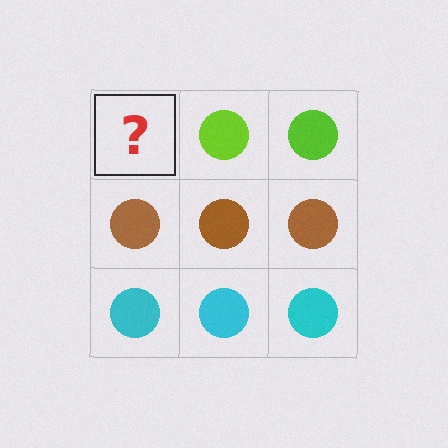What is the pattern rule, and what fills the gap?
The rule is that each row has a consistent color. The gap should be filled with a lime circle.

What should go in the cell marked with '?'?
The missing cell should contain a lime circle.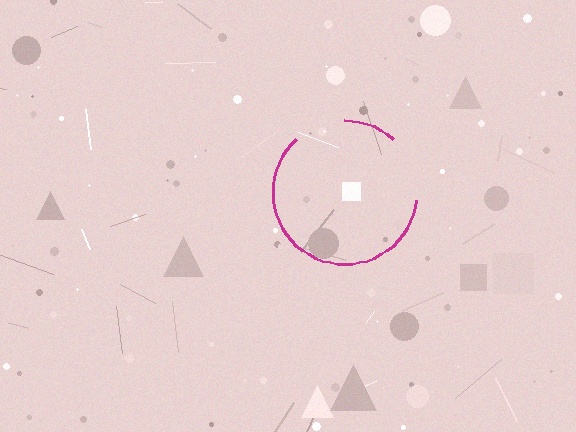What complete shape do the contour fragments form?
The contour fragments form a circle.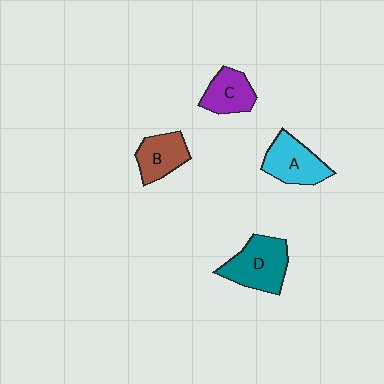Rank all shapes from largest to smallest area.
From largest to smallest: D (teal), A (cyan), B (brown), C (purple).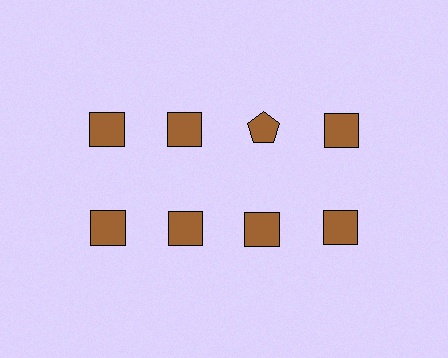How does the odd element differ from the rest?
It has a different shape: pentagon instead of square.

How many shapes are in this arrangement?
There are 8 shapes arranged in a grid pattern.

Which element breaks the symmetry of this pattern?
The brown pentagon in the top row, center column breaks the symmetry. All other shapes are brown squares.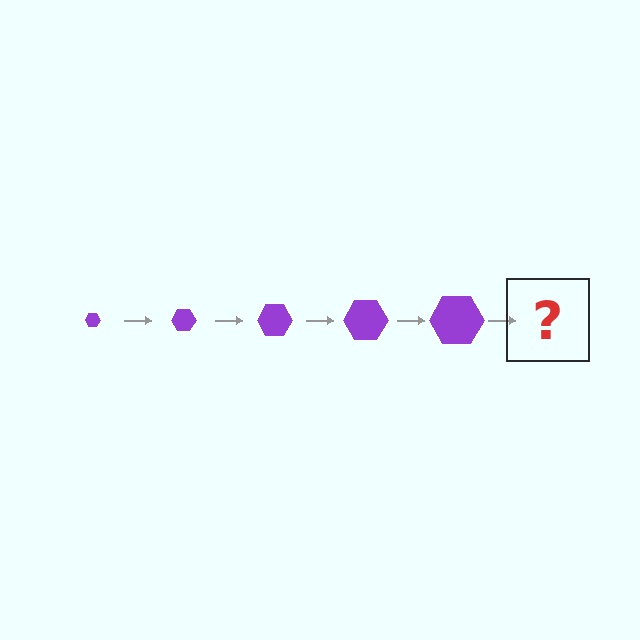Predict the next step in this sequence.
The next step is a purple hexagon, larger than the previous one.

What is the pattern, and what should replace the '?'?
The pattern is that the hexagon gets progressively larger each step. The '?' should be a purple hexagon, larger than the previous one.